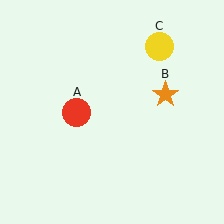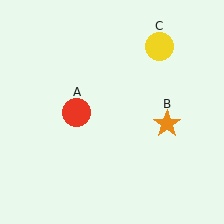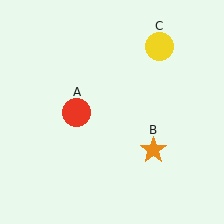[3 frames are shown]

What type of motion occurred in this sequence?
The orange star (object B) rotated clockwise around the center of the scene.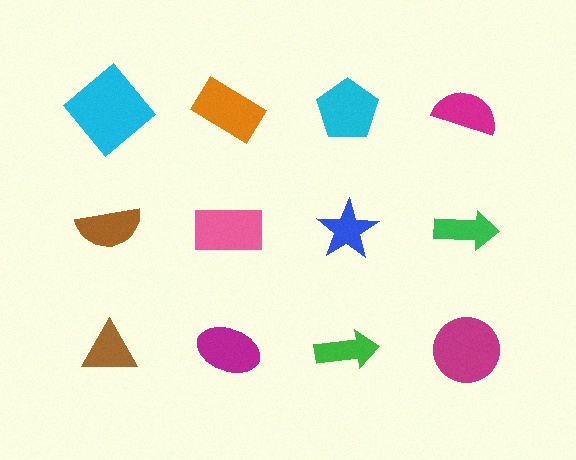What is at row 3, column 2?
A magenta ellipse.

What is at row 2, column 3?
A blue star.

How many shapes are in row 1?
4 shapes.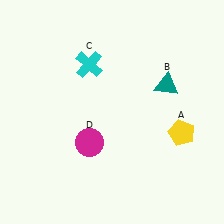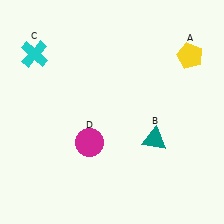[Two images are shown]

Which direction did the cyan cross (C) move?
The cyan cross (C) moved left.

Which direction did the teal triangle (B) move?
The teal triangle (B) moved down.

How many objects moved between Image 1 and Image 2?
3 objects moved between the two images.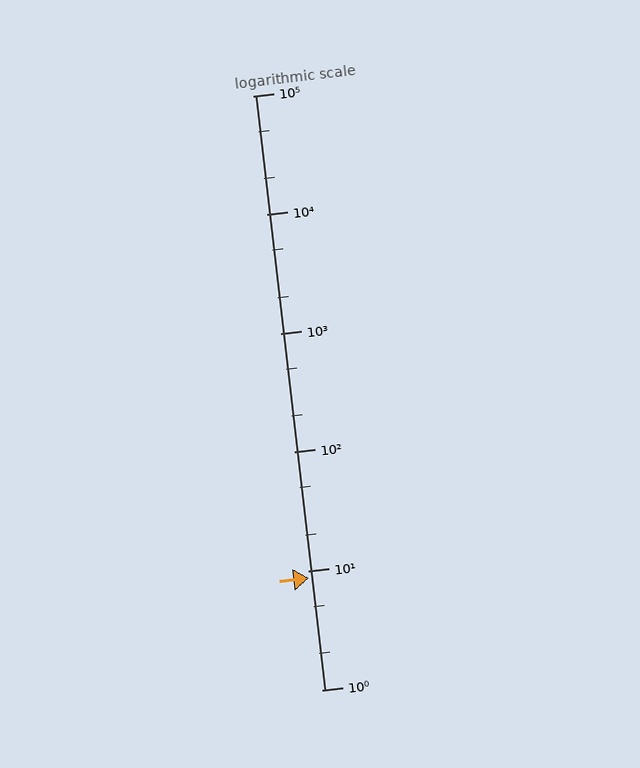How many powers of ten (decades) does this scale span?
The scale spans 5 decades, from 1 to 100000.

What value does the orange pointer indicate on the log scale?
The pointer indicates approximately 8.8.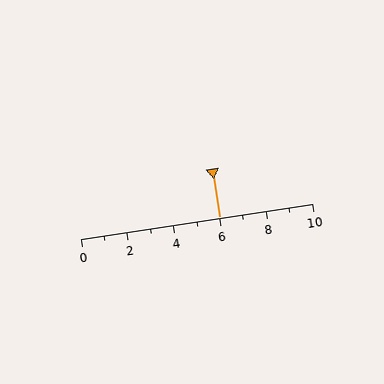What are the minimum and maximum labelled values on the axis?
The axis runs from 0 to 10.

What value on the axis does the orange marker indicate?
The marker indicates approximately 6.